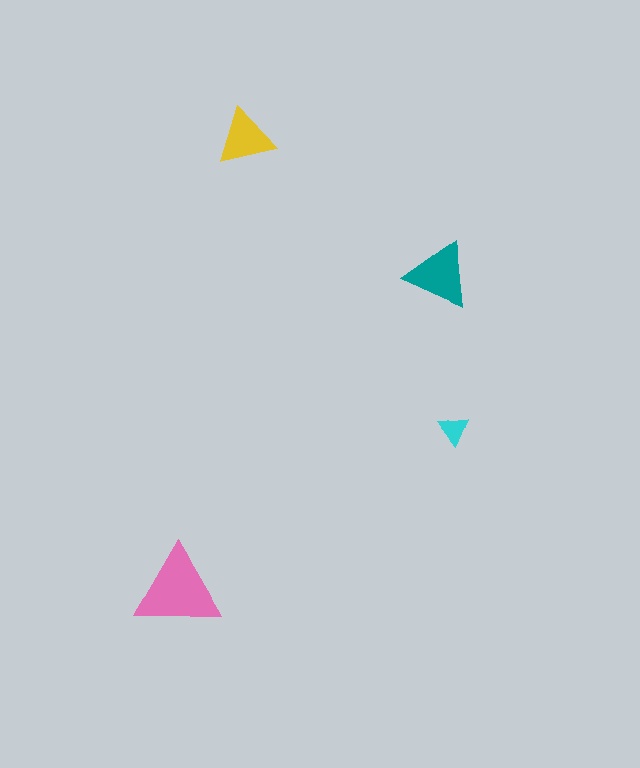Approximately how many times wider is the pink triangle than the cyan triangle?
About 3 times wider.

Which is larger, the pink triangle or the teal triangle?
The pink one.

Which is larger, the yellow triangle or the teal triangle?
The teal one.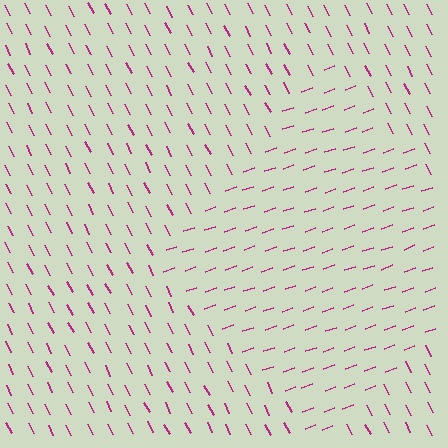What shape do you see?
I see a diamond.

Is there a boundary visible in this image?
Yes, there is a texture boundary formed by a change in line orientation.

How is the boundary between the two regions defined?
The boundary is defined purely by a change in line orientation (approximately 82 degrees difference). All lines are the same color and thickness.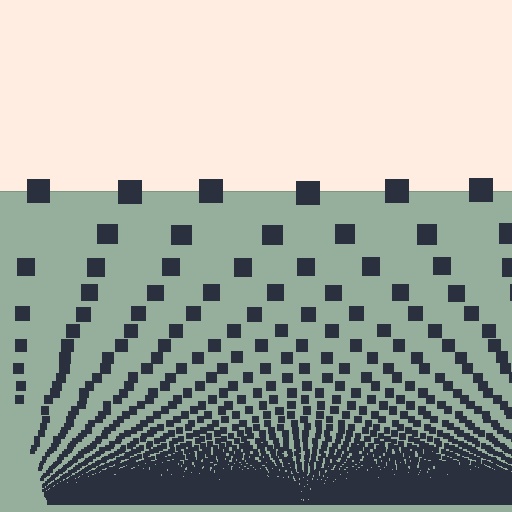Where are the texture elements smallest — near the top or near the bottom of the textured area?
Near the bottom.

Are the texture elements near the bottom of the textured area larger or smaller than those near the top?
Smaller. The gradient is inverted — elements near the bottom are smaller and denser.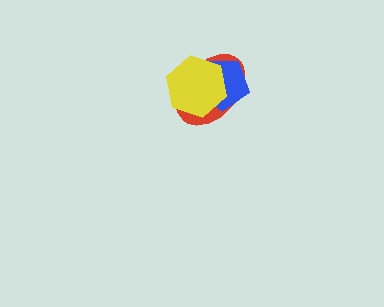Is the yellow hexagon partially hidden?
No, no other shape covers it.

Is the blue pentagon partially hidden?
Yes, it is partially covered by another shape.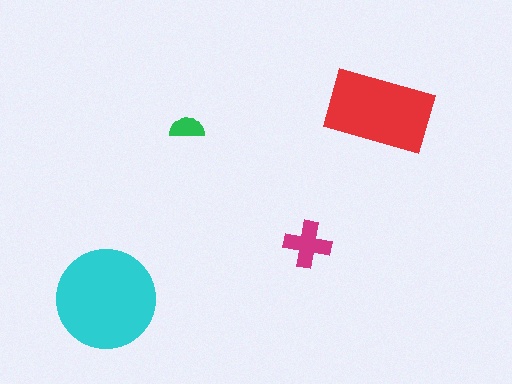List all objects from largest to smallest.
The cyan circle, the red rectangle, the magenta cross, the green semicircle.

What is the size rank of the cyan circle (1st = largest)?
1st.